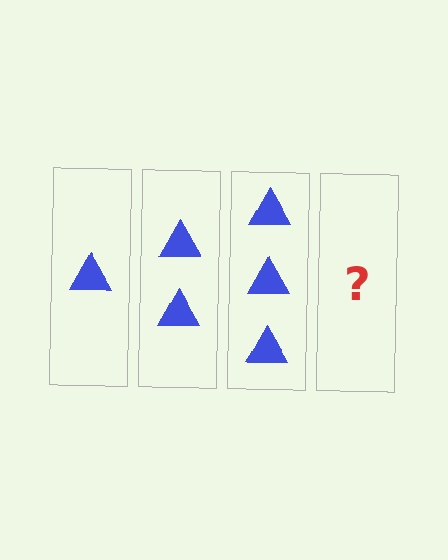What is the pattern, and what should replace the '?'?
The pattern is that each step adds one more triangle. The '?' should be 4 triangles.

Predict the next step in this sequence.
The next step is 4 triangles.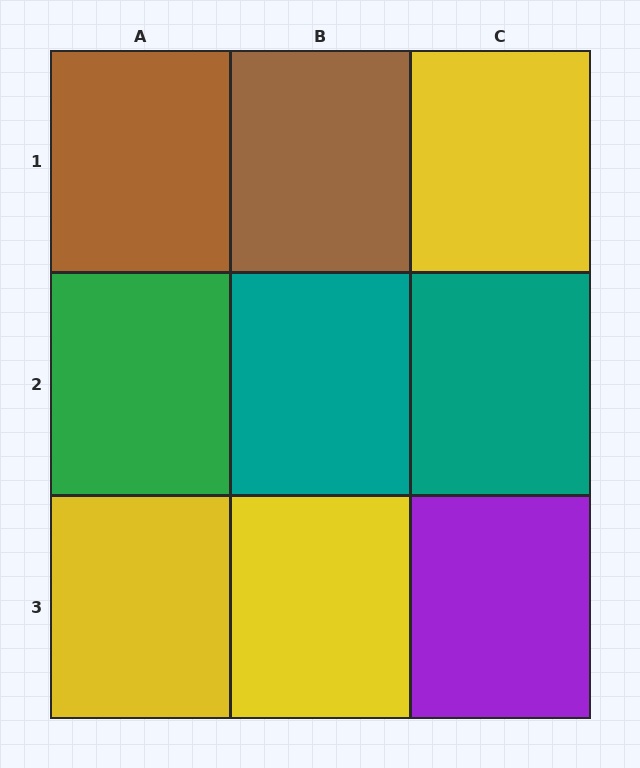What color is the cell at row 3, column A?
Yellow.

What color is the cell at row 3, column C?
Purple.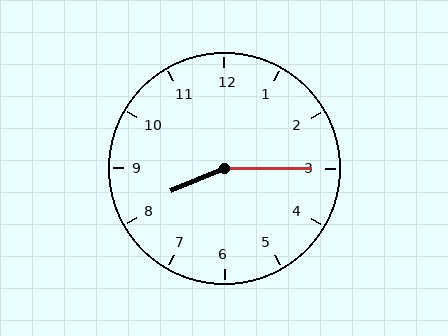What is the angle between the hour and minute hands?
Approximately 158 degrees.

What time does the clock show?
8:15.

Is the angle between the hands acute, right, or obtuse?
It is obtuse.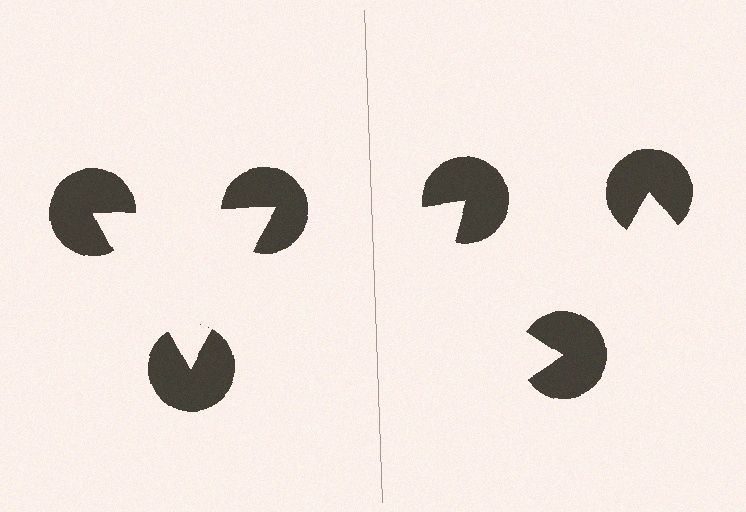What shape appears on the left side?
An illusory triangle.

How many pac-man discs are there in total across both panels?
6 — 3 on each side.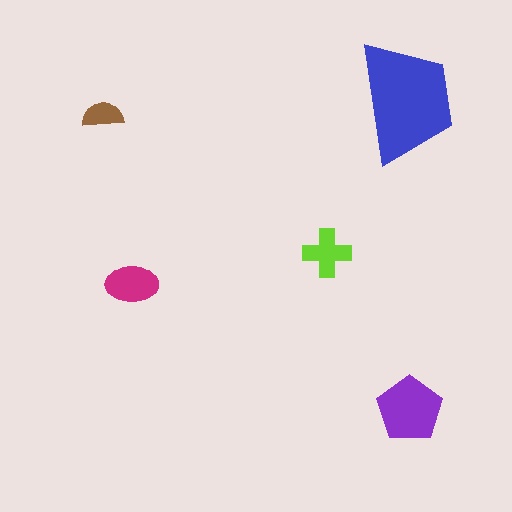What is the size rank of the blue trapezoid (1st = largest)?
1st.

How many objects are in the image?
There are 5 objects in the image.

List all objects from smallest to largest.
The brown semicircle, the lime cross, the magenta ellipse, the purple pentagon, the blue trapezoid.